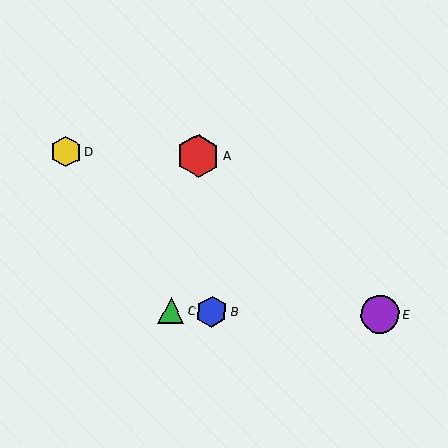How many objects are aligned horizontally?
3 objects (B, C, E) are aligned horizontally.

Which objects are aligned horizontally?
Objects B, C, E are aligned horizontally.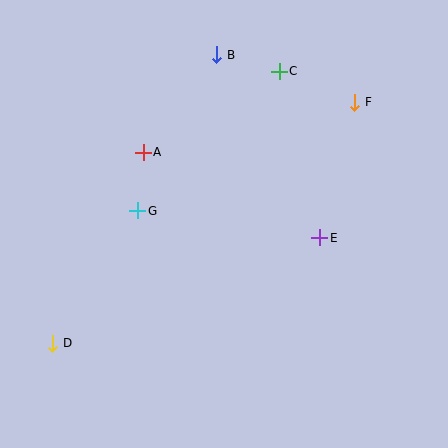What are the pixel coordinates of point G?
Point G is at (138, 211).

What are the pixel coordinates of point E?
Point E is at (320, 238).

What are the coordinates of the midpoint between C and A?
The midpoint between C and A is at (211, 112).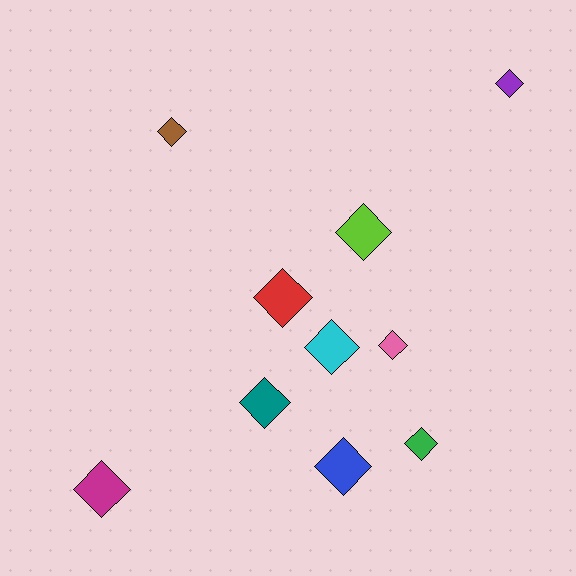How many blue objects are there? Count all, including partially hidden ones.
There is 1 blue object.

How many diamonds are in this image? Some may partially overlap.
There are 10 diamonds.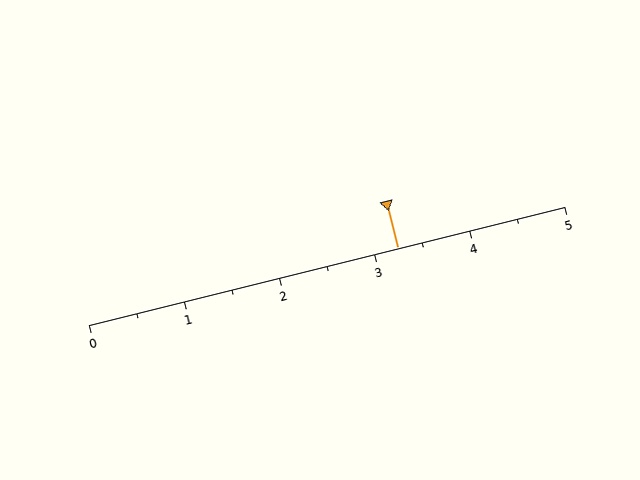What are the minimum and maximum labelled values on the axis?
The axis runs from 0 to 5.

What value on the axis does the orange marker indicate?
The marker indicates approximately 3.2.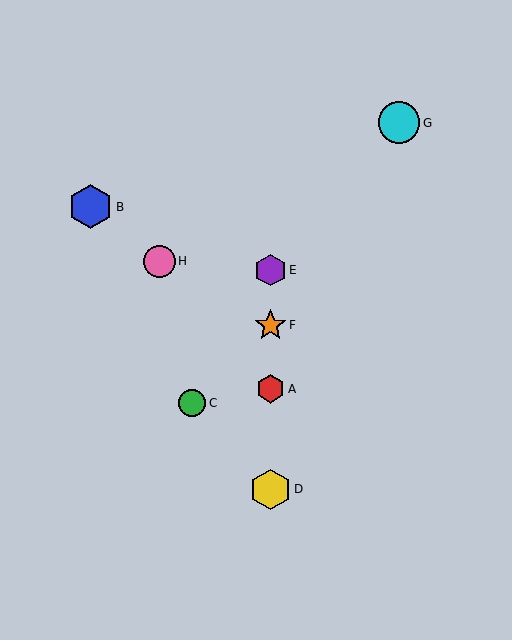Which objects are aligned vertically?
Objects A, D, E, F are aligned vertically.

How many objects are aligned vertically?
4 objects (A, D, E, F) are aligned vertically.